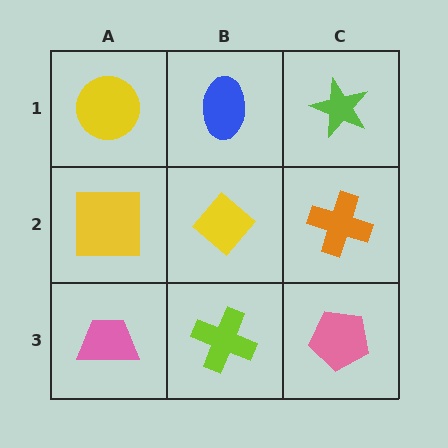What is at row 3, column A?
A pink trapezoid.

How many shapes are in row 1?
3 shapes.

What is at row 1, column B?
A blue ellipse.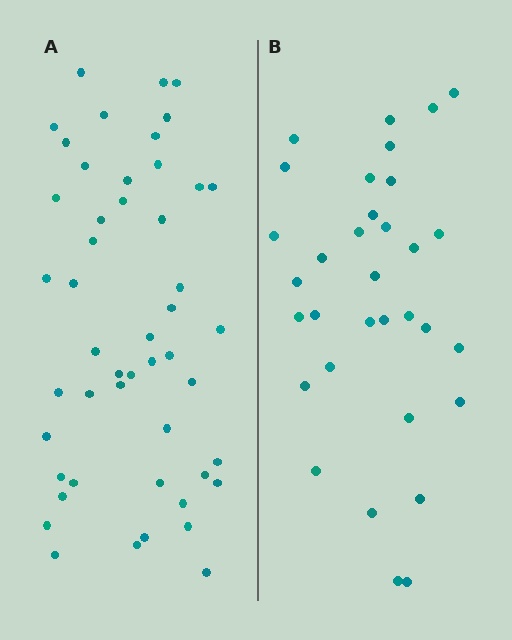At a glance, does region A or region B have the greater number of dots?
Region A (the left region) has more dots.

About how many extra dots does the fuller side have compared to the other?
Region A has approximately 15 more dots than region B.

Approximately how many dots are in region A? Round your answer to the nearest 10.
About 50 dots. (The exact count is 49, which rounds to 50.)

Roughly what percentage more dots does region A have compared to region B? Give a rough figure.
About 50% more.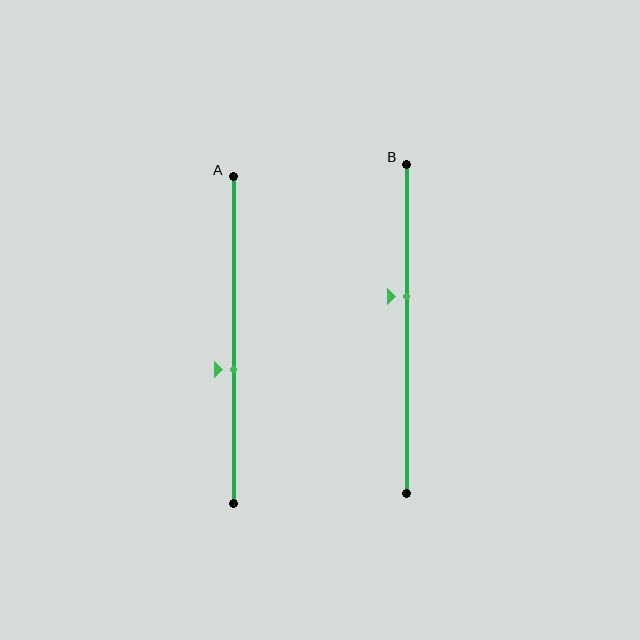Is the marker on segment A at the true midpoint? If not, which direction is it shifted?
No, the marker on segment A is shifted downward by about 9% of the segment length.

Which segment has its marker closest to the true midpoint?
Segment A has its marker closest to the true midpoint.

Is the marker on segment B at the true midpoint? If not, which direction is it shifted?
No, the marker on segment B is shifted upward by about 10% of the segment length.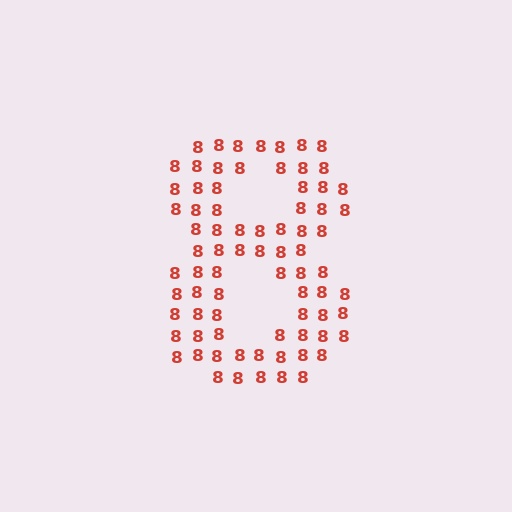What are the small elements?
The small elements are digit 8's.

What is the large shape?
The large shape is the digit 8.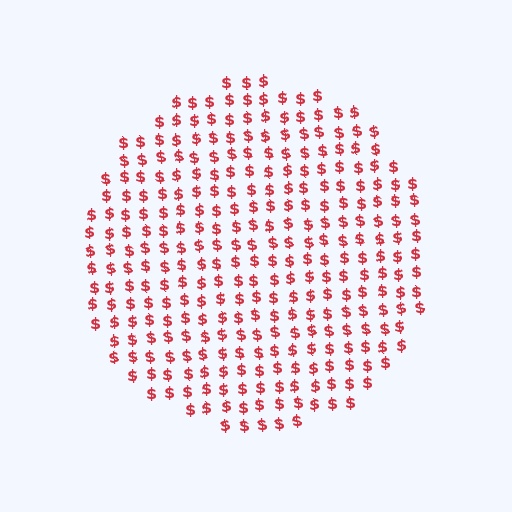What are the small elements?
The small elements are dollar signs.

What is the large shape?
The large shape is a circle.